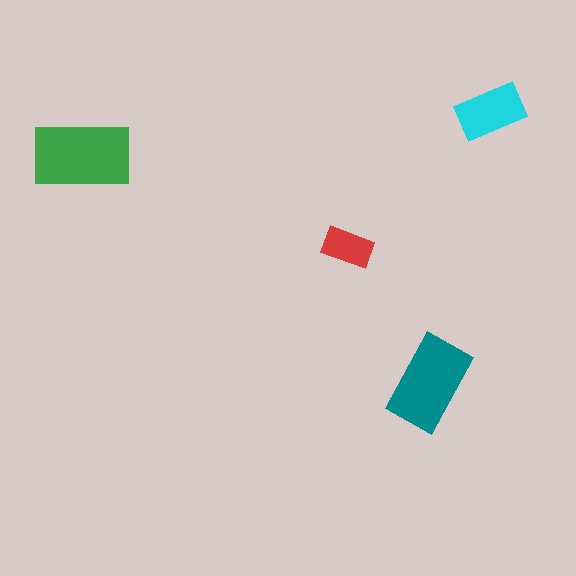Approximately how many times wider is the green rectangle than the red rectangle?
About 2 times wider.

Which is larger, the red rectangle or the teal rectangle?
The teal one.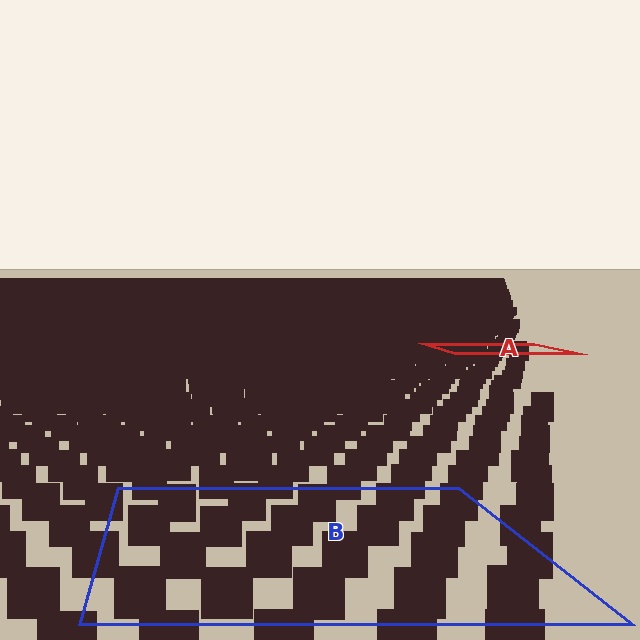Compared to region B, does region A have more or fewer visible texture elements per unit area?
Region A has more texture elements per unit area — they are packed more densely because it is farther away.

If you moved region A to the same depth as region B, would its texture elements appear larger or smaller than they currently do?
They would appear larger. At a closer depth, the same texture elements are projected at a bigger on-screen size.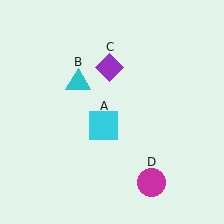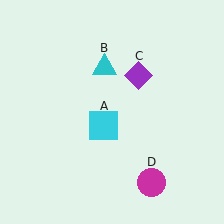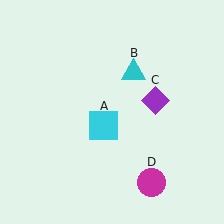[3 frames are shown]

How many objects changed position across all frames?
2 objects changed position: cyan triangle (object B), purple diamond (object C).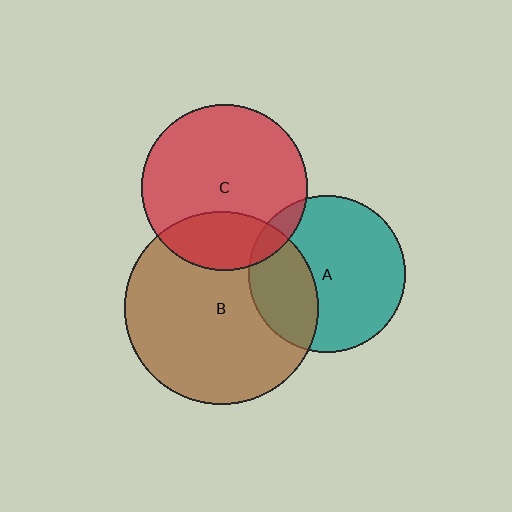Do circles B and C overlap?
Yes.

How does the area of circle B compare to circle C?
Approximately 1.4 times.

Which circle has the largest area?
Circle B (brown).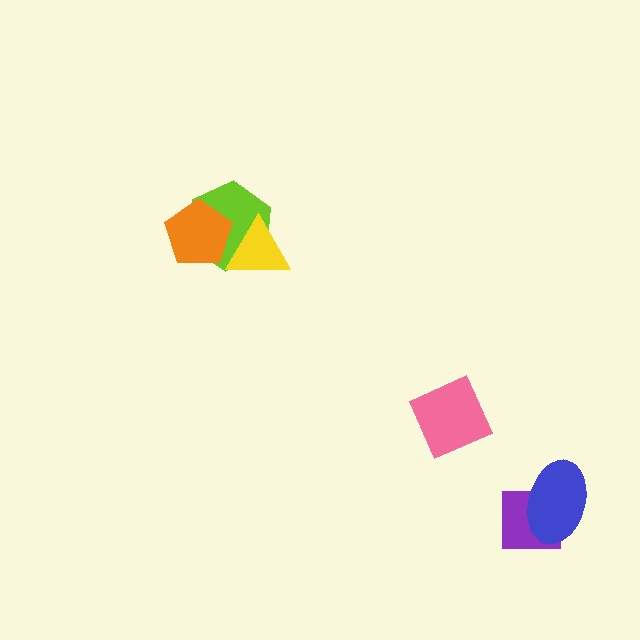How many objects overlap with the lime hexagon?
2 objects overlap with the lime hexagon.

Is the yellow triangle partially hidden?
Yes, it is partially covered by another shape.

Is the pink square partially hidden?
No, no other shape covers it.